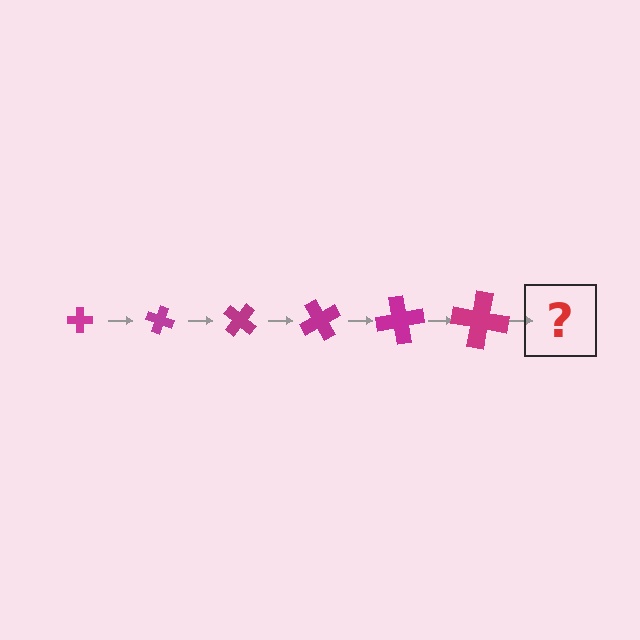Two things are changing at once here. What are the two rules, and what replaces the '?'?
The two rules are that the cross grows larger each step and it rotates 20 degrees each step. The '?' should be a cross, larger than the previous one and rotated 120 degrees from the start.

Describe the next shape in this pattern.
It should be a cross, larger than the previous one and rotated 120 degrees from the start.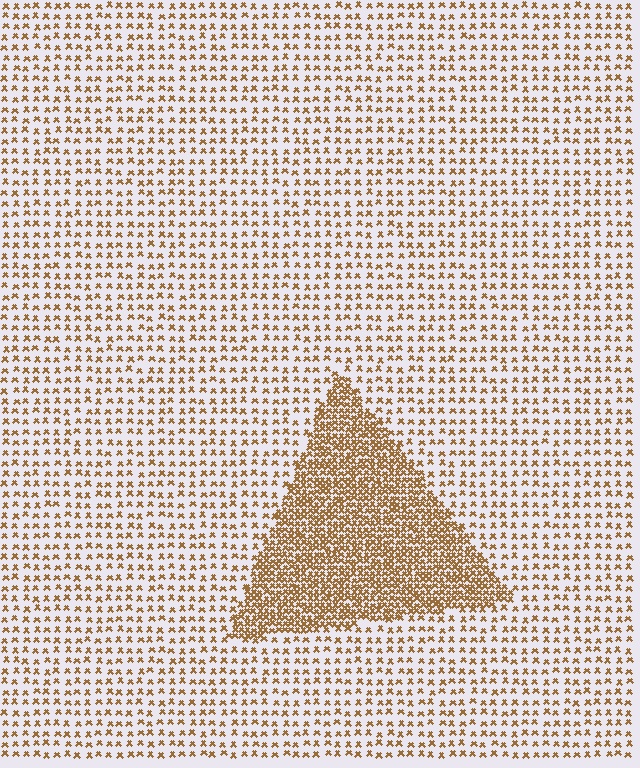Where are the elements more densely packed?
The elements are more densely packed inside the triangle boundary.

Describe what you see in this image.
The image contains small brown elements arranged at two different densities. A triangle-shaped region is visible where the elements are more densely packed than the surrounding area.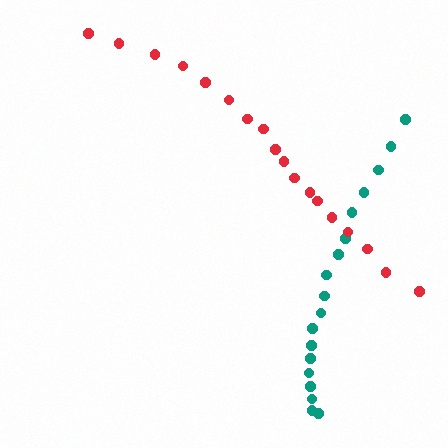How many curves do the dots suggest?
There are 2 distinct paths.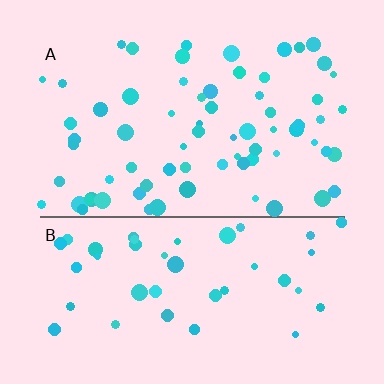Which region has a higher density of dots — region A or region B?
A (the top).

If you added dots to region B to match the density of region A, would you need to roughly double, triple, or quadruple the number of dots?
Approximately double.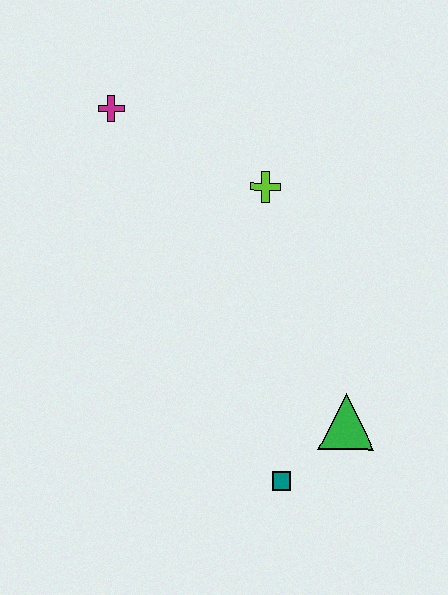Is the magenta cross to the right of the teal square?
No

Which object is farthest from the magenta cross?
The teal square is farthest from the magenta cross.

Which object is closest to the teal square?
The green triangle is closest to the teal square.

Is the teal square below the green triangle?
Yes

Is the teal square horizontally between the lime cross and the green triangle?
Yes